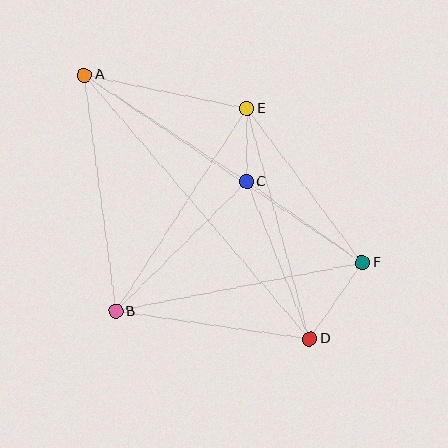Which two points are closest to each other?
Points C and E are closest to each other.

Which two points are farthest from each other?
Points A and D are farthest from each other.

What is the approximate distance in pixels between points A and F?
The distance between A and F is approximately 335 pixels.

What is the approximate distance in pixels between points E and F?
The distance between E and F is approximately 192 pixels.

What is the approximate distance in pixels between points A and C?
The distance between A and C is approximately 194 pixels.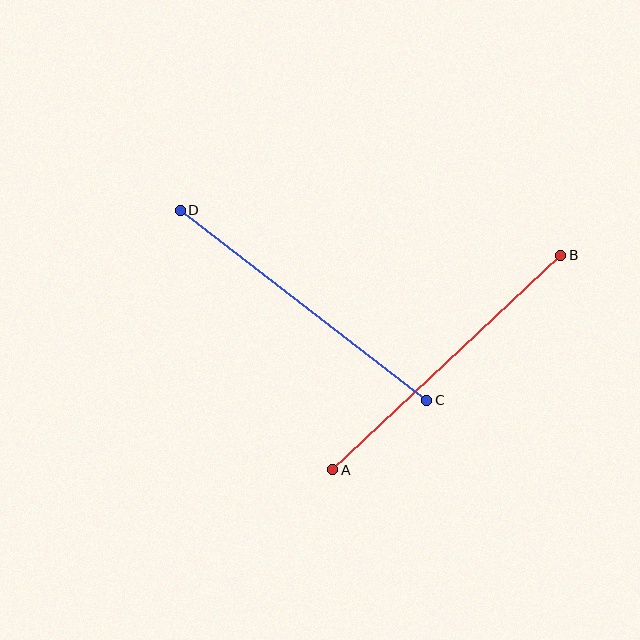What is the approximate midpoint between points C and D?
The midpoint is at approximately (303, 305) pixels.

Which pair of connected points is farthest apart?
Points A and B are farthest apart.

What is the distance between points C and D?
The distance is approximately 312 pixels.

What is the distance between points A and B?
The distance is approximately 313 pixels.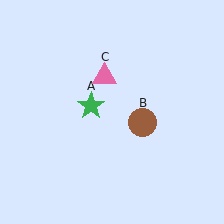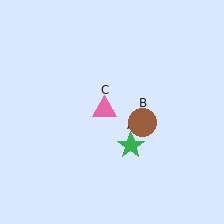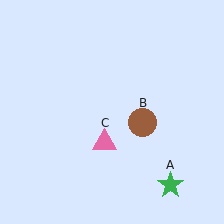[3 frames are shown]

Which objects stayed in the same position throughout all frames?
Brown circle (object B) remained stationary.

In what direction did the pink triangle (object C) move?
The pink triangle (object C) moved down.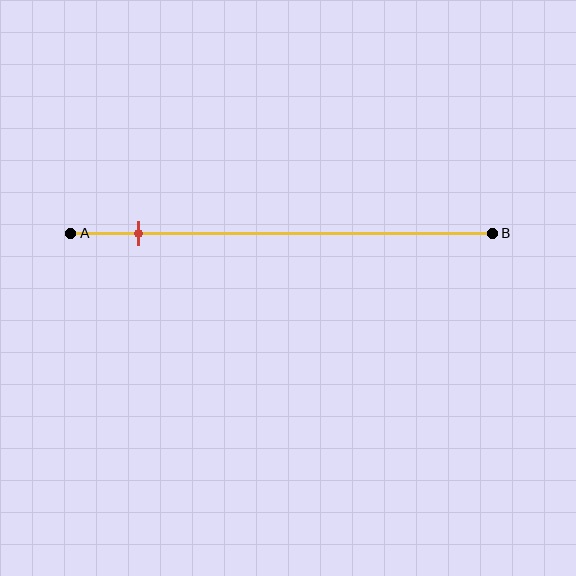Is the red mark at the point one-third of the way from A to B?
No, the mark is at about 15% from A, not at the 33% one-third point.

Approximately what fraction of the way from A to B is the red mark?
The red mark is approximately 15% of the way from A to B.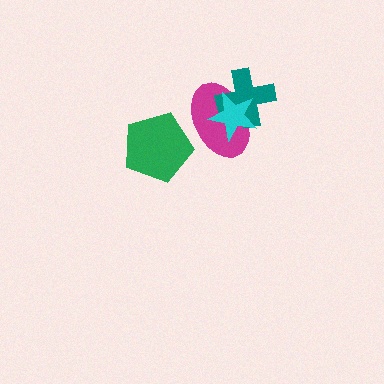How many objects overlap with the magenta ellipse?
3 objects overlap with the magenta ellipse.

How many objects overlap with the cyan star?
2 objects overlap with the cyan star.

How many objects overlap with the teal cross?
2 objects overlap with the teal cross.